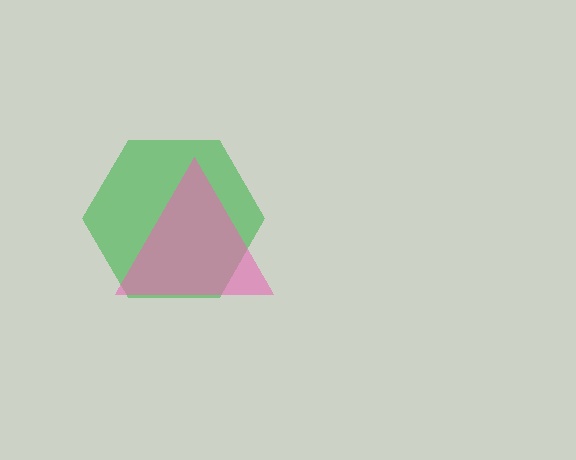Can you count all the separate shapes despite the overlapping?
Yes, there are 2 separate shapes.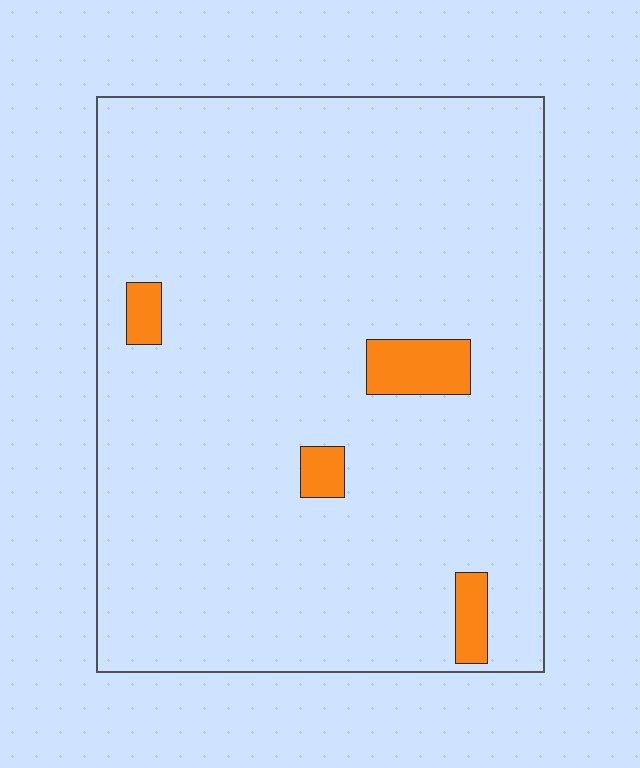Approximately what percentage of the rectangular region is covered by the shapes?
Approximately 5%.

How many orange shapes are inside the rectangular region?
4.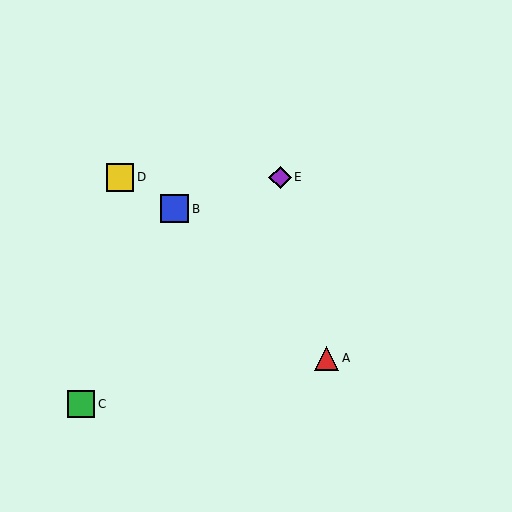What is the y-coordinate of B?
Object B is at y≈209.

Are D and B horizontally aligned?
No, D is at y≈177 and B is at y≈209.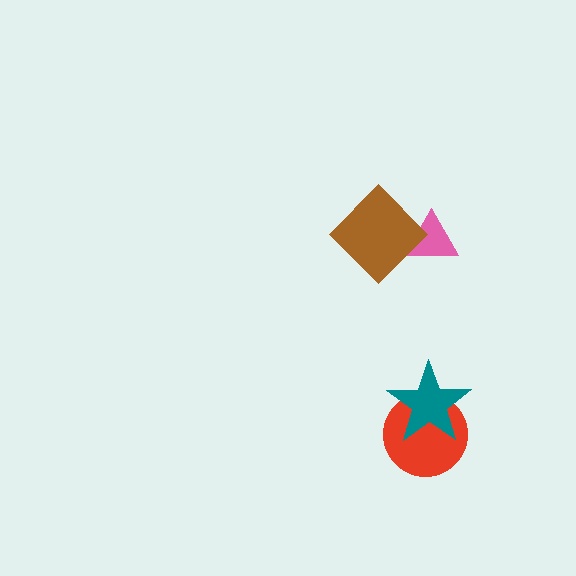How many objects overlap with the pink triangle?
1 object overlaps with the pink triangle.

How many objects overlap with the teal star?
1 object overlaps with the teal star.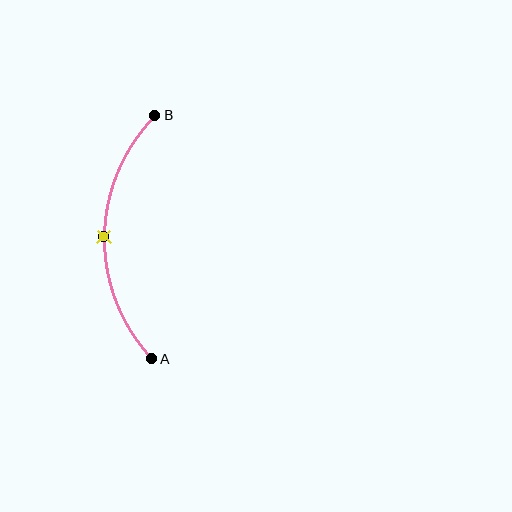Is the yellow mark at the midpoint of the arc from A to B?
Yes. The yellow mark lies on the arc at equal arc-length from both A and B — it is the arc midpoint.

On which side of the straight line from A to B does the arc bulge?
The arc bulges to the left of the straight line connecting A and B.